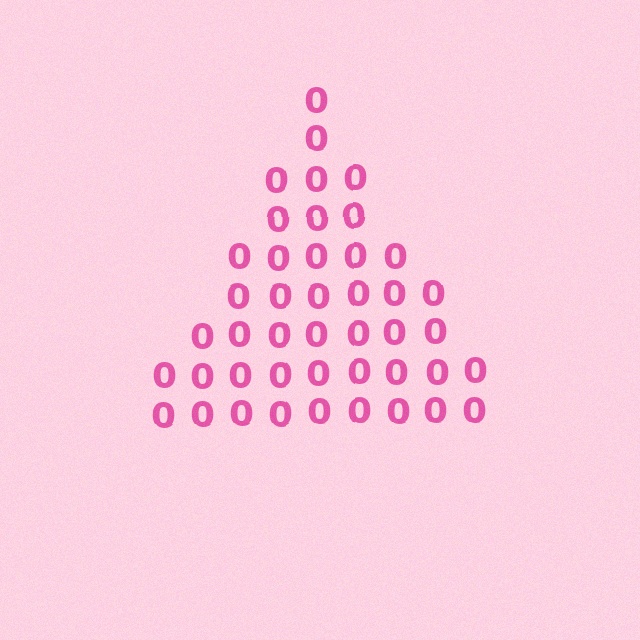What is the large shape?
The large shape is a triangle.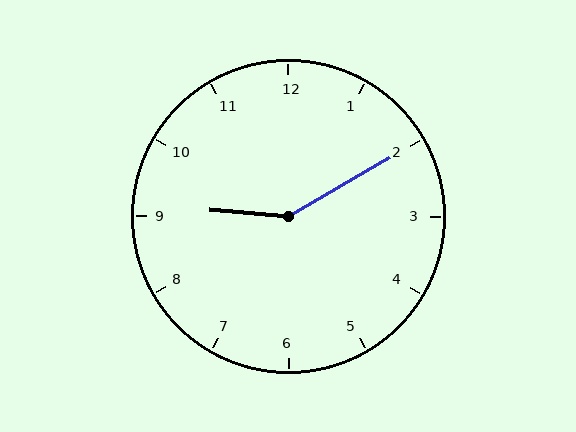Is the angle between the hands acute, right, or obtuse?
It is obtuse.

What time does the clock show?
9:10.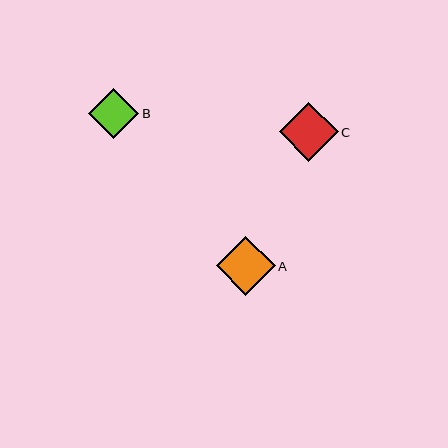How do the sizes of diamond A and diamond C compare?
Diamond A and diamond C are approximately the same size.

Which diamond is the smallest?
Diamond B is the smallest with a size of approximately 50 pixels.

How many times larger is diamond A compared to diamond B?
Diamond A is approximately 1.2 times the size of diamond B.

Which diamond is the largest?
Diamond A is the largest with a size of approximately 59 pixels.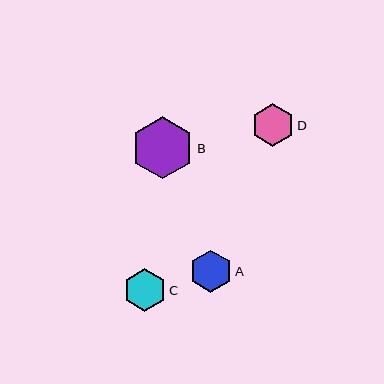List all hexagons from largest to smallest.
From largest to smallest: B, C, D, A.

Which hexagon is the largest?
Hexagon B is the largest with a size of approximately 62 pixels.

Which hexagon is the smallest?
Hexagon A is the smallest with a size of approximately 42 pixels.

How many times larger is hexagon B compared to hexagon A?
Hexagon B is approximately 1.5 times the size of hexagon A.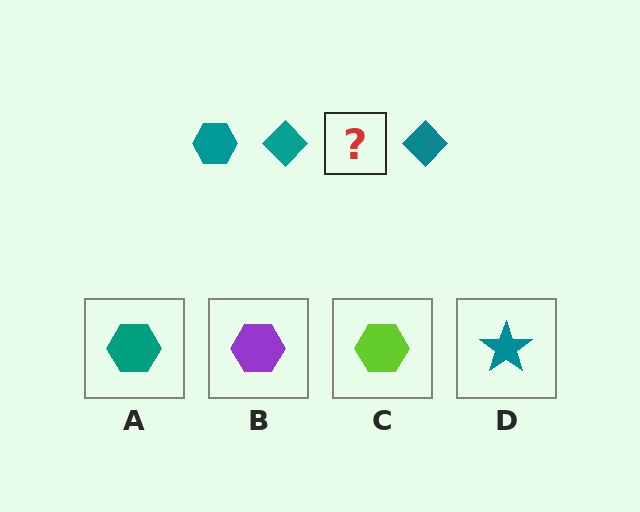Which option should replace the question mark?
Option A.